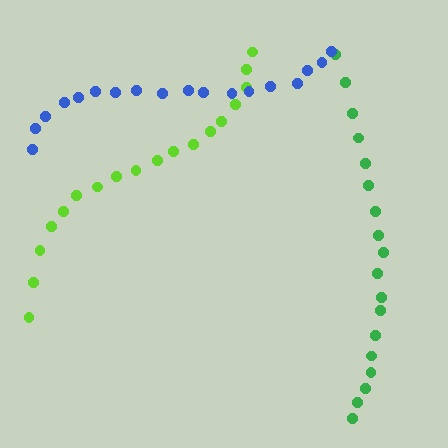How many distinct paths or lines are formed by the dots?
There are 3 distinct paths.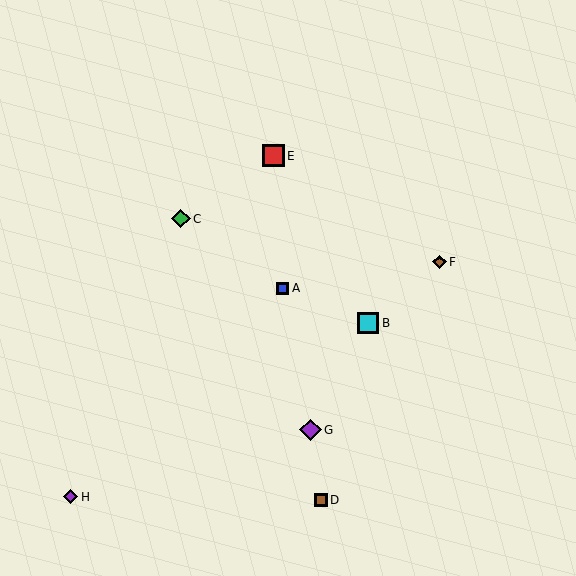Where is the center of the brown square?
The center of the brown square is at (321, 500).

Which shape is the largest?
The red square (labeled E) is the largest.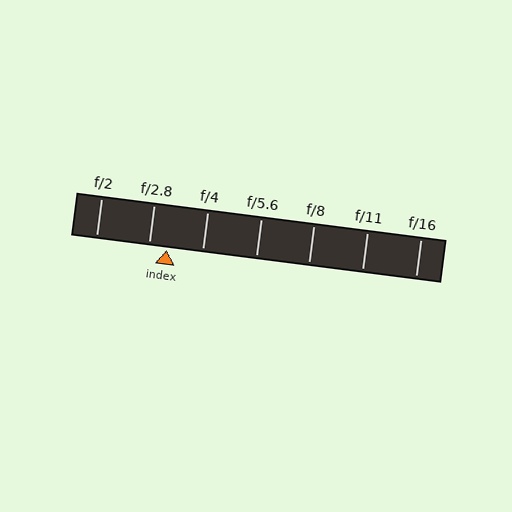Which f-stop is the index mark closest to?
The index mark is closest to f/2.8.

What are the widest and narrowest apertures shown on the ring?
The widest aperture shown is f/2 and the narrowest is f/16.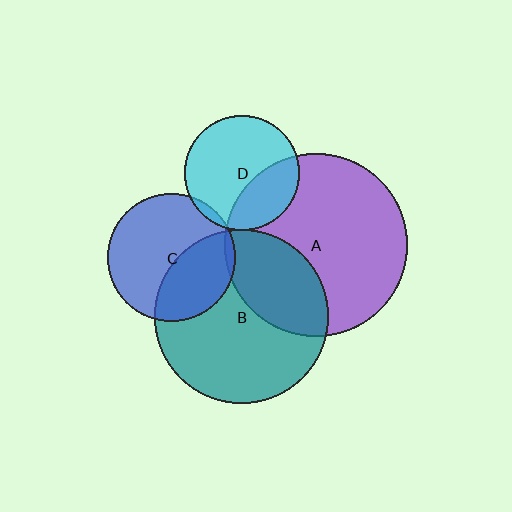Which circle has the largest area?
Circle A (purple).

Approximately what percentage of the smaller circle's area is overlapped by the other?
Approximately 30%.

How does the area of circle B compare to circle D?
Approximately 2.3 times.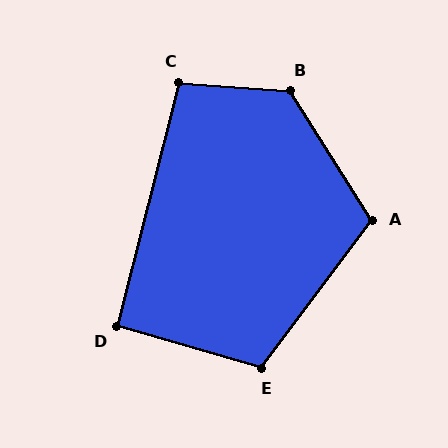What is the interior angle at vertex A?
Approximately 110 degrees (obtuse).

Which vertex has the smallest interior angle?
D, at approximately 92 degrees.